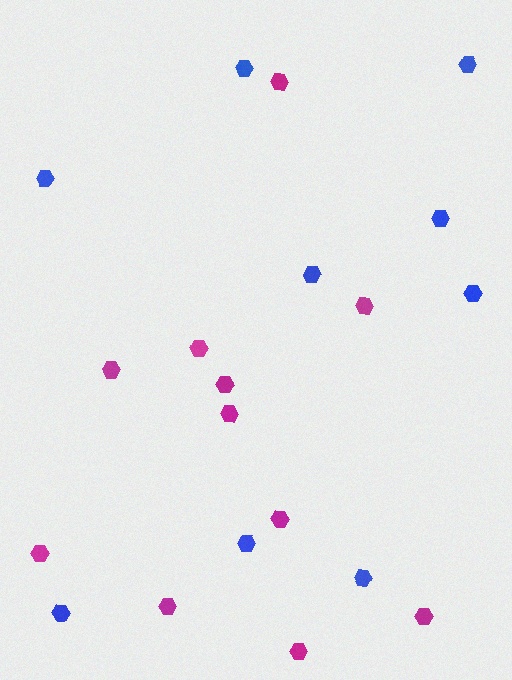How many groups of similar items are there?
There are 2 groups: one group of magenta hexagons (11) and one group of blue hexagons (9).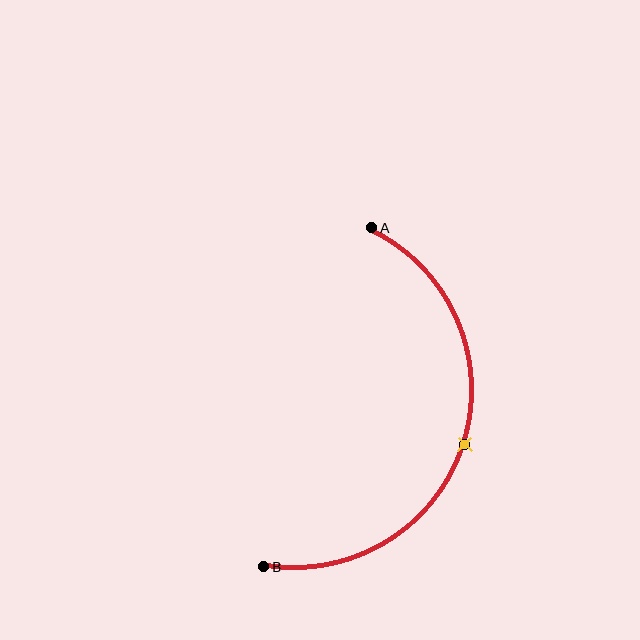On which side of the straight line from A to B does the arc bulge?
The arc bulges to the right of the straight line connecting A and B.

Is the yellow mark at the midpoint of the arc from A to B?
Yes. The yellow mark lies on the arc at equal arc-length from both A and B — it is the arc midpoint.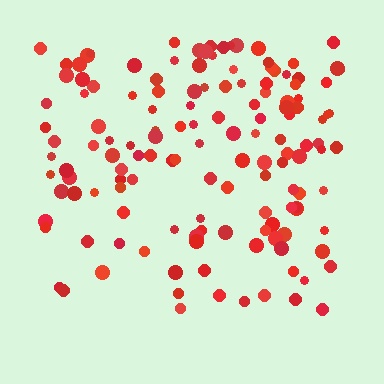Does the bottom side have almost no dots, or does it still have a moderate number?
Still a moderate number, just noticeably fewer than the top.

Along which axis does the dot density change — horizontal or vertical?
Vertical.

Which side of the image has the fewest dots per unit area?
The bottom.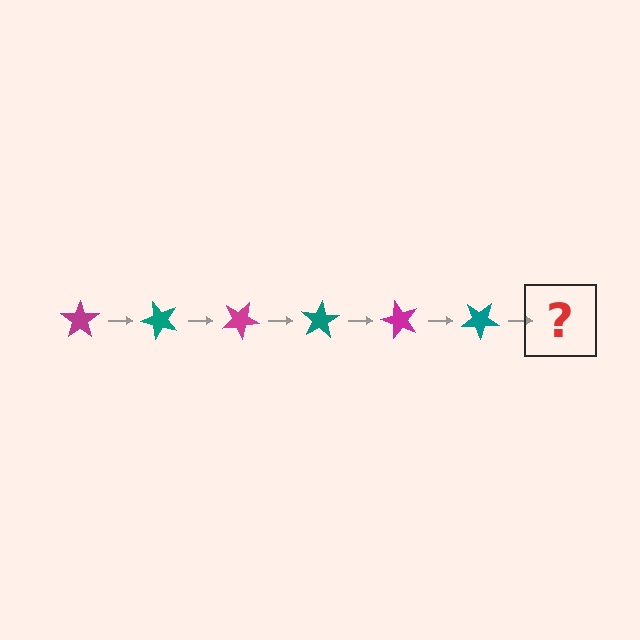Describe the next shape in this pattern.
It should be a magenta star, rotated 300 degrees from the start.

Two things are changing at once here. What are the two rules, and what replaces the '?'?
The two rules are that it rotates 50 degrees each step and the color cycles through magenta and teal. The '?' should be a magenta star, rotated 300 degrees from the start.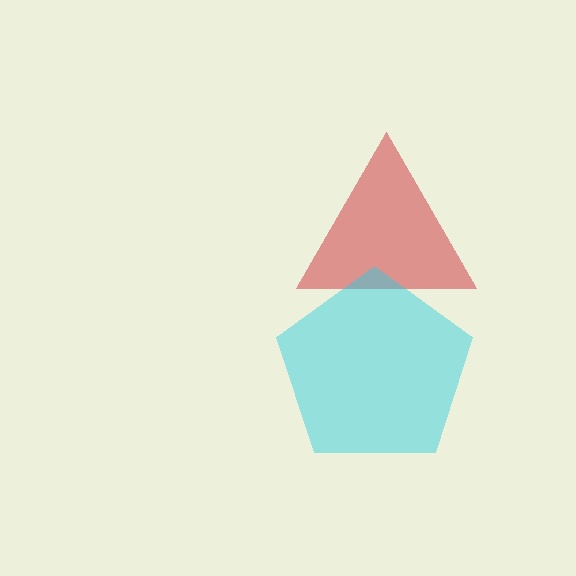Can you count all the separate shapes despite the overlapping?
Yes, there are 2 separate shapes.